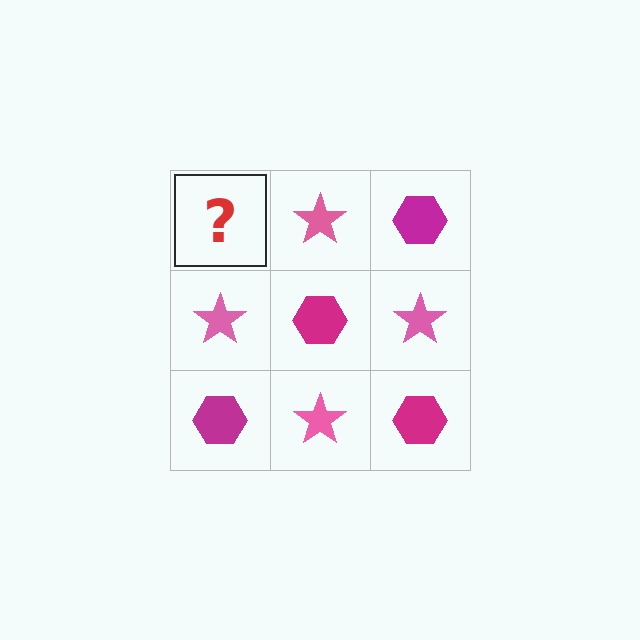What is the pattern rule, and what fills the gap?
The rule is that it alternates magenta hexagon and pink star in a checkerboard pattern. The gap should be filled with a magenta hexagon.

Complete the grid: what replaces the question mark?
The question mark should be replaced with a magenta hexagon.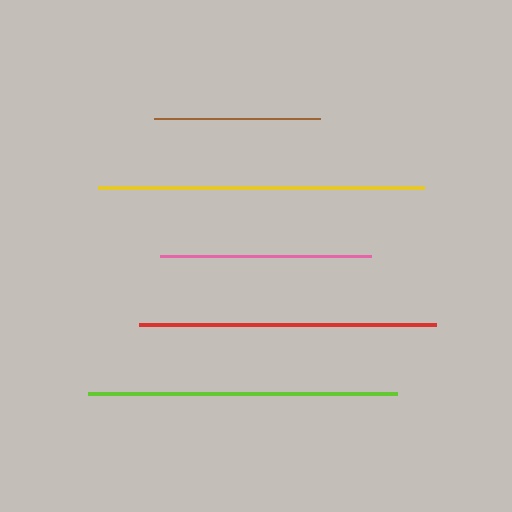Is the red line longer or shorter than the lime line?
The lime line is longer than the red line.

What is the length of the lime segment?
The lime segment is approximately 308 pixels long.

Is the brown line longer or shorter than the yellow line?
The yellow line is longer than the brown line.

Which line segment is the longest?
The yellow line is the longest at approximately 327 pixels.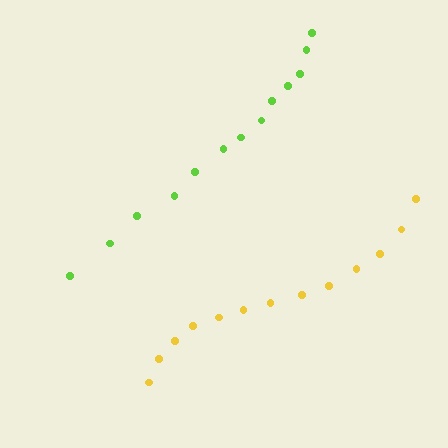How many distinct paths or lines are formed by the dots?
There are 2 distinct paths.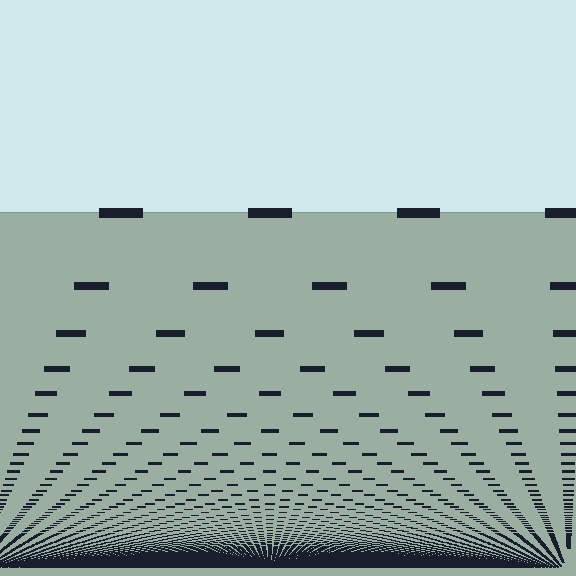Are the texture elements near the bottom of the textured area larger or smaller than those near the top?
Smaller. The gradient is inverted — elements near the bottom are smaller and denser.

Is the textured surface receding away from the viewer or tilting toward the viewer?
The surface appears to tilt toward the viewer. Texture elements get larger and sparser toward the top.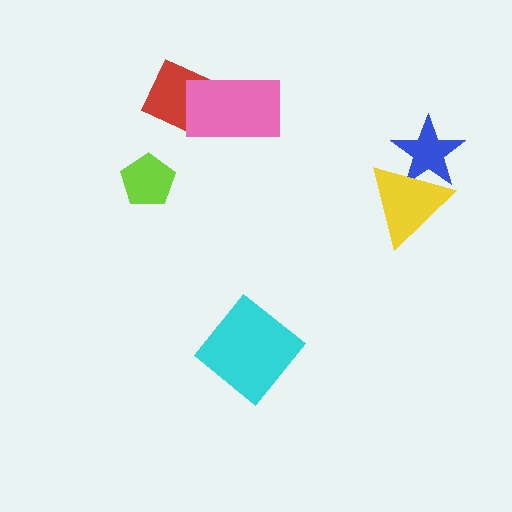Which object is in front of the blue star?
The yellow triangle is in front of the blue star.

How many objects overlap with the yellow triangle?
1 object overlaps with the yellow triangle.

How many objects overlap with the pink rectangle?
1 object overlaps with the pink rectangle.